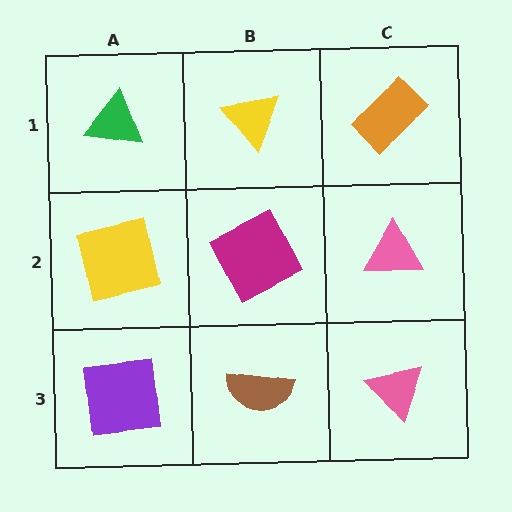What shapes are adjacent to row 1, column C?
A pink triangle (row 2, column C), a yellow triangle (row 1, column B).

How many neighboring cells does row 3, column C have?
2.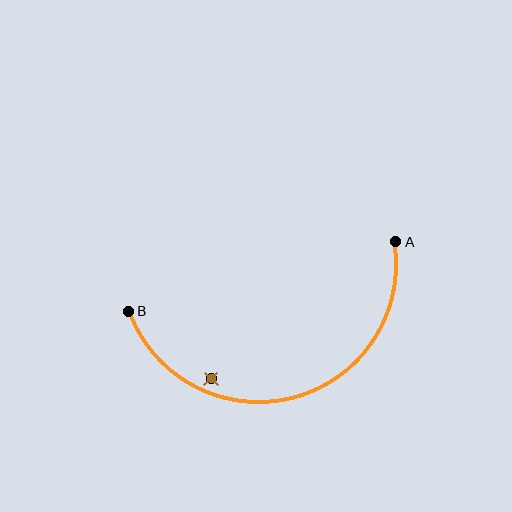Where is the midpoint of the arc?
The arc midpoint is the point on the curve farthest from the straight line joining A and B. It sits below that line.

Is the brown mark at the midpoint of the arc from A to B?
No — the brown mark does not lie on the arc at all. It sits slightly inside the curve.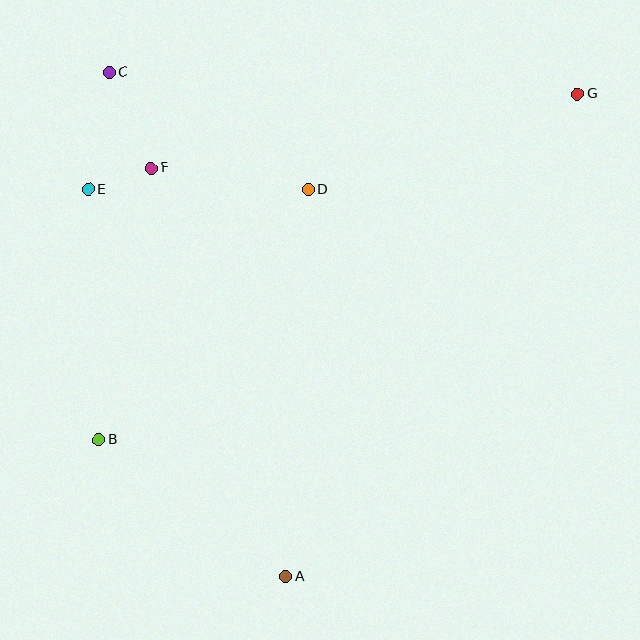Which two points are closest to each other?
Points E and F are closest to each other.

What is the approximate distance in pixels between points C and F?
The distance between C and F is approximately 105 pixels.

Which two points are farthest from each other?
Points B and G are farthest from each other.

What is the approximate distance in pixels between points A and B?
The distance between A and B is approximately 232 pixels.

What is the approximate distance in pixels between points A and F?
The distance between A and F is approximately 430 pixels.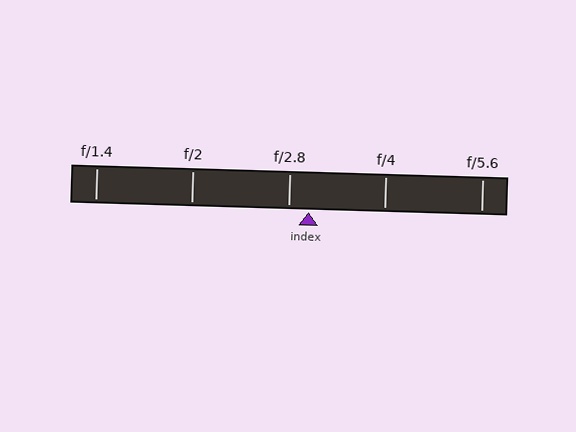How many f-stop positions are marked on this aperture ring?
There are 5 f-stop positions marked.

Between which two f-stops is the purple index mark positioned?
The index mark is between f/2.8 and f/4.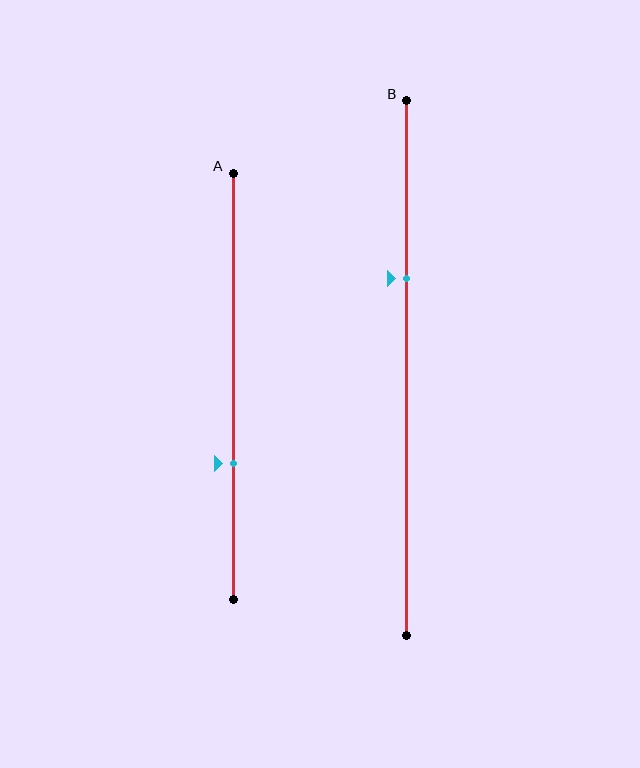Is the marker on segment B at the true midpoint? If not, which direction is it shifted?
No, the marker on segment B is shifted upward by about 17% of the segment length.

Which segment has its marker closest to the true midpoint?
Segment B has its marker closest to the true midpoint.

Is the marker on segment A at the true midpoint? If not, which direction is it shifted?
No, the marker on segment A is shifted downward by about 18% of the segment length.